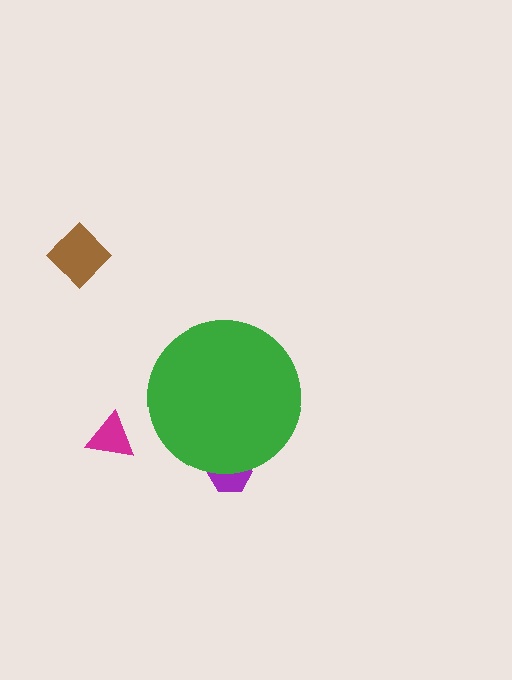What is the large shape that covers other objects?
A green circle.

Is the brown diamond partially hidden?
No, the brown diamond is fully visible.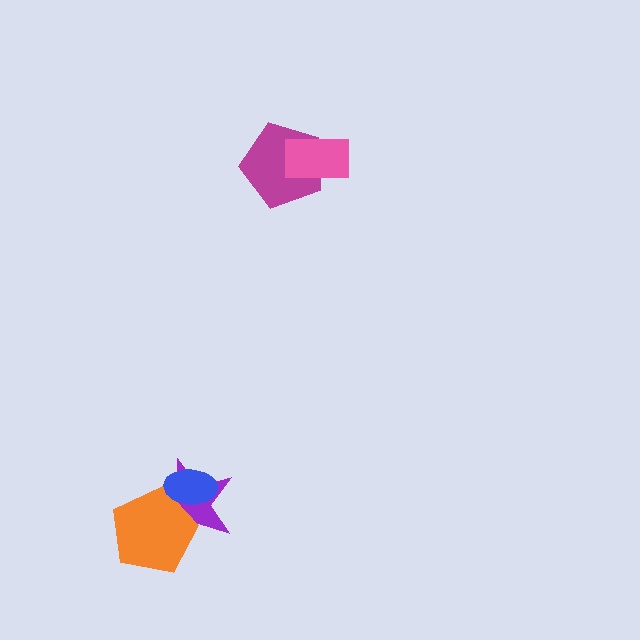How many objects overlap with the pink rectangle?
1 object overlaps with the pink rectangle.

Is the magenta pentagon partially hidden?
Yes, it is partially covered by another shape.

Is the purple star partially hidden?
Yes, it is partially covered by another shape.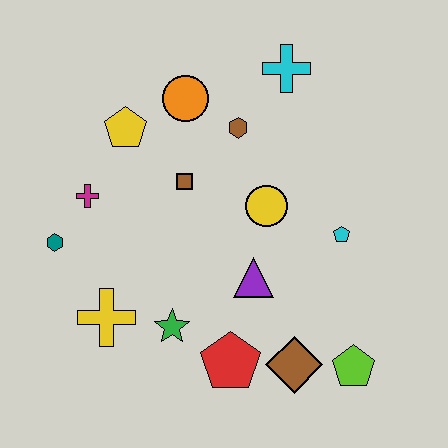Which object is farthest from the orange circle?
The lime pentagon is farthest from the orange circle.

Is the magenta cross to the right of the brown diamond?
No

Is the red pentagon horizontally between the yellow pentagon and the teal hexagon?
No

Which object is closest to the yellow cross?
The green star is closest to the yellow cross.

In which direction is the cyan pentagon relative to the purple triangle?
The cyan pentagon is to the right of the purple triangle.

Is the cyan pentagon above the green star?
Yes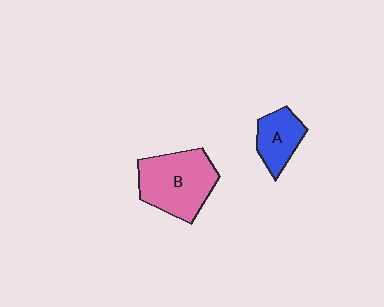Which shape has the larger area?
Shape B (pink).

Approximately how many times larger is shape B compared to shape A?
Approximately 1.9 times.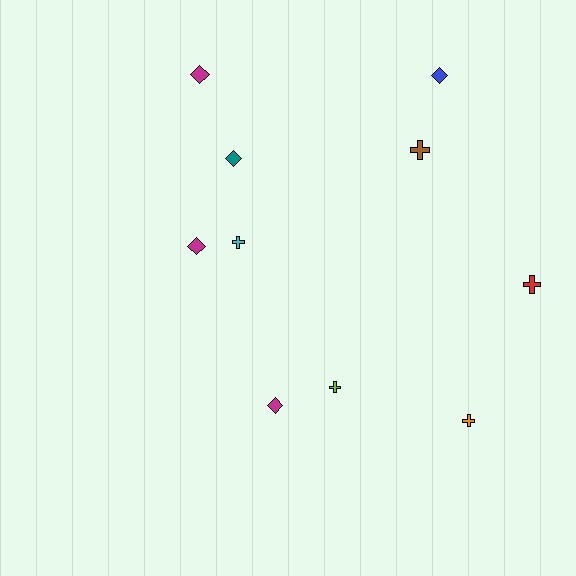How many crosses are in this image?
There are 5 crosses.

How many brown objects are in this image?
There is 1 brown object.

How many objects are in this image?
There are 10 objects.